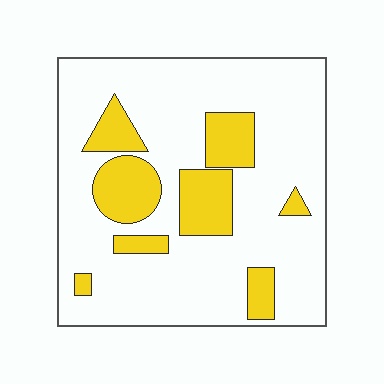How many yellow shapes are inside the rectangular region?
8.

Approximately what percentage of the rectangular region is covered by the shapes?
Approximately 20%.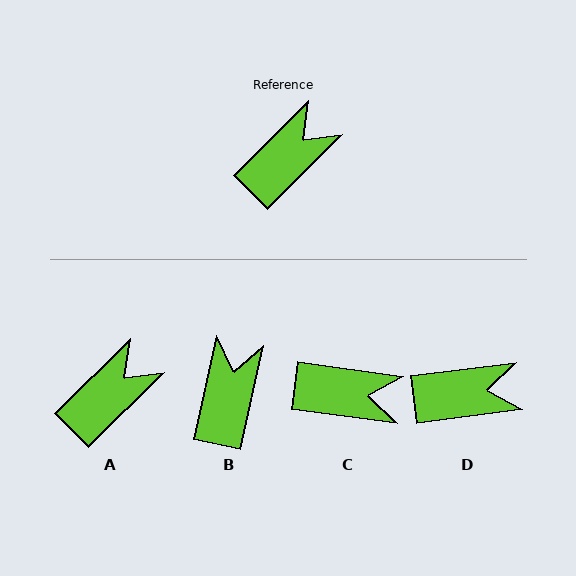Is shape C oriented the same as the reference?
No, it is off by about 53 degrees.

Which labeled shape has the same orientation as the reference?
A.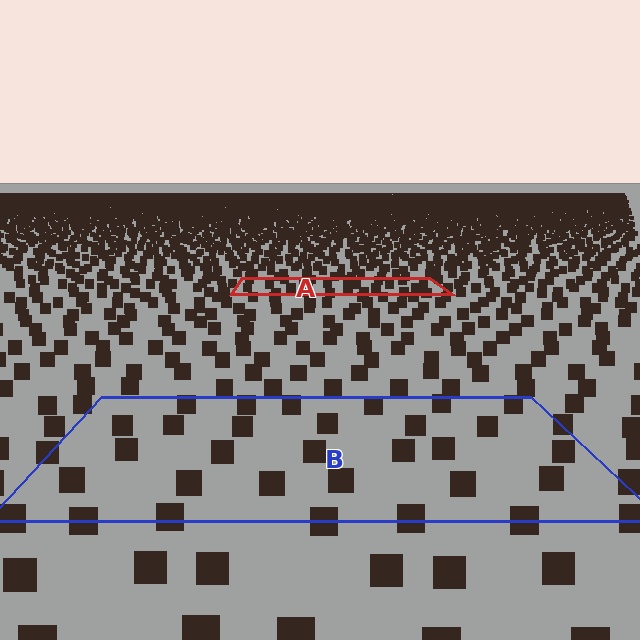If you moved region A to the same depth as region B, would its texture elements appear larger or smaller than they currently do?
They would appear larger. At a closer depth, the same texture elements are projected at a bigger on-screen size.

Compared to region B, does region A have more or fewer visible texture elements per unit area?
Region A has more texture elements per unit area — they are packed more densely because it is farther away.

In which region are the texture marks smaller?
The texture marks are smaller in region A, because it is farther away.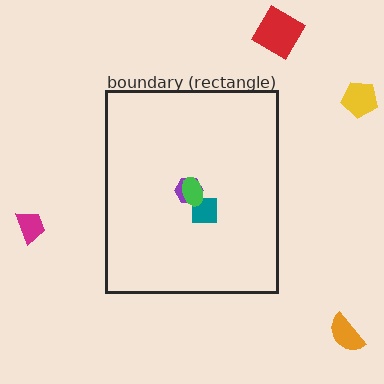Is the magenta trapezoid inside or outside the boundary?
Outside.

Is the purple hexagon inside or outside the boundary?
Inside.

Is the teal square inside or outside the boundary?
Inside.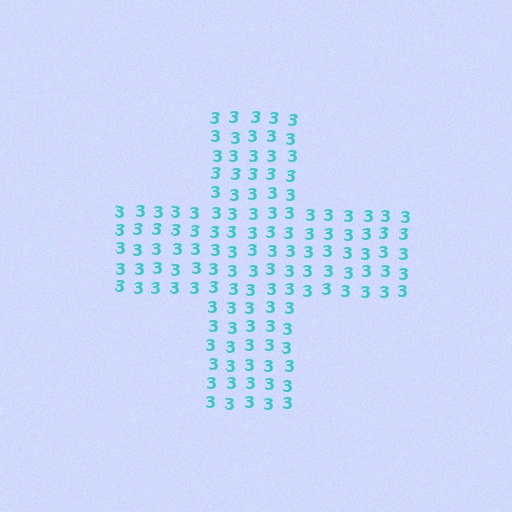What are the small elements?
The small elements are digit 3's.